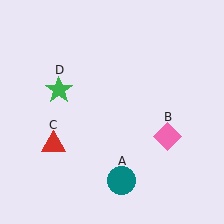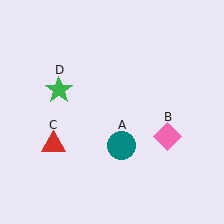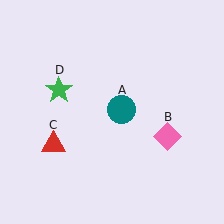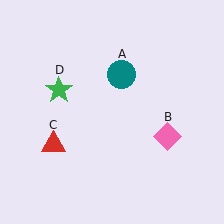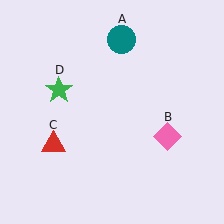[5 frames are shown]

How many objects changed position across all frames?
1 object changed position: teal circle (object A).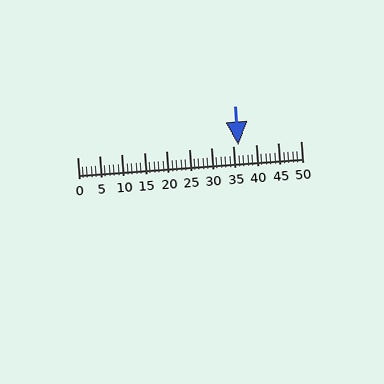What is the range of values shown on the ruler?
The ruler shows values from 0 to 50.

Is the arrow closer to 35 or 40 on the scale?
The arrow is closer to 35.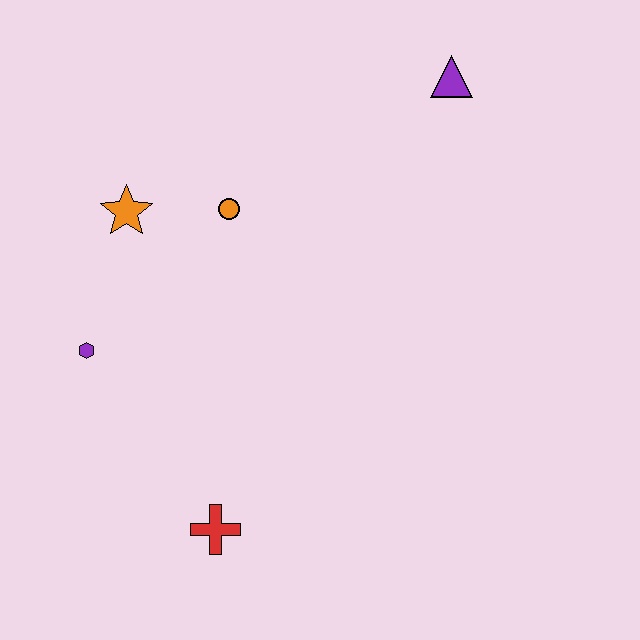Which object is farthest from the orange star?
The purple triangle is farthest from the orange star.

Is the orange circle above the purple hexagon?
Yes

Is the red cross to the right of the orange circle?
No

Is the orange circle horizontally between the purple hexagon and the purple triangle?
Yes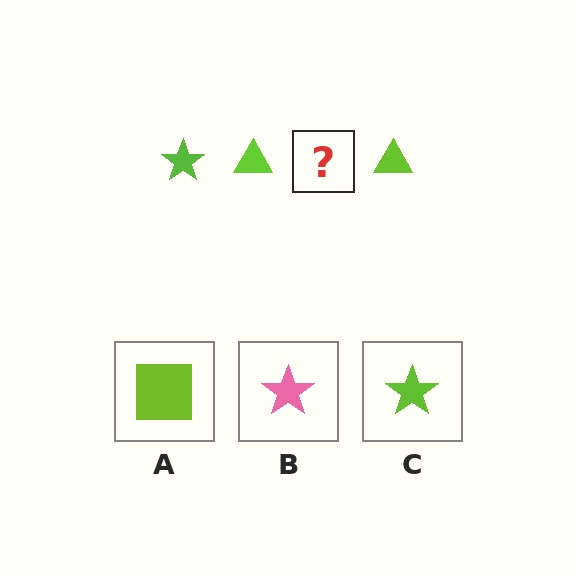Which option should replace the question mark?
Option C.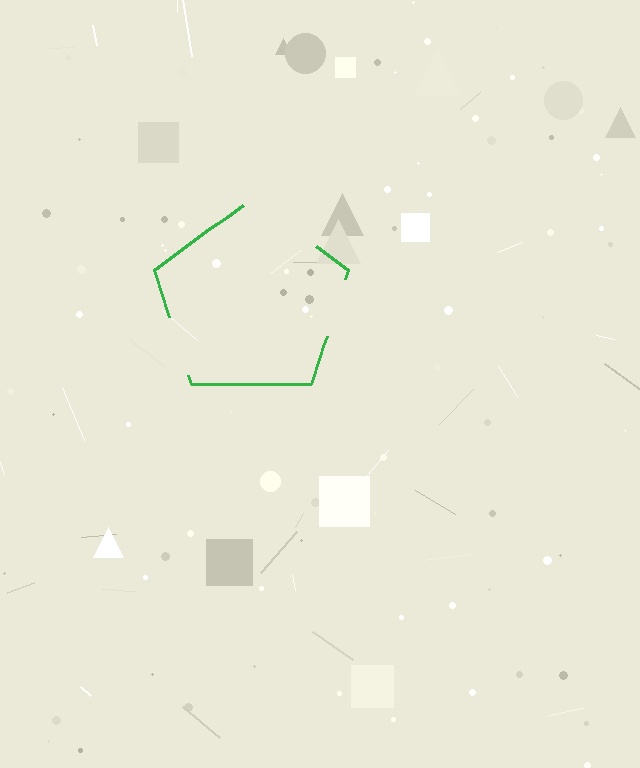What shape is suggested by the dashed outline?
The dashed outline suggests a pentagon.